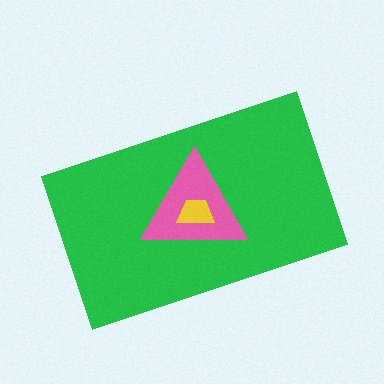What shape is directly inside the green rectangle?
The pink triangle.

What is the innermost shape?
The yellow trapezoid.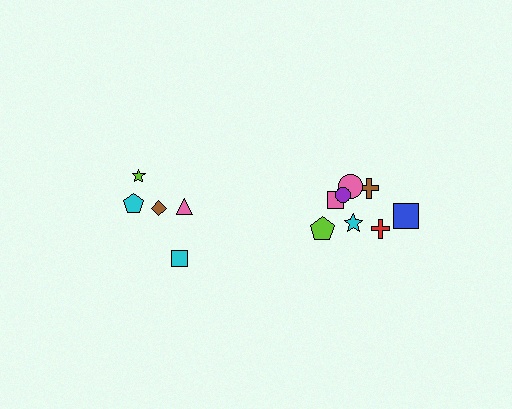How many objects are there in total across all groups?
There are 13 objects.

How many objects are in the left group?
There are 5 objects.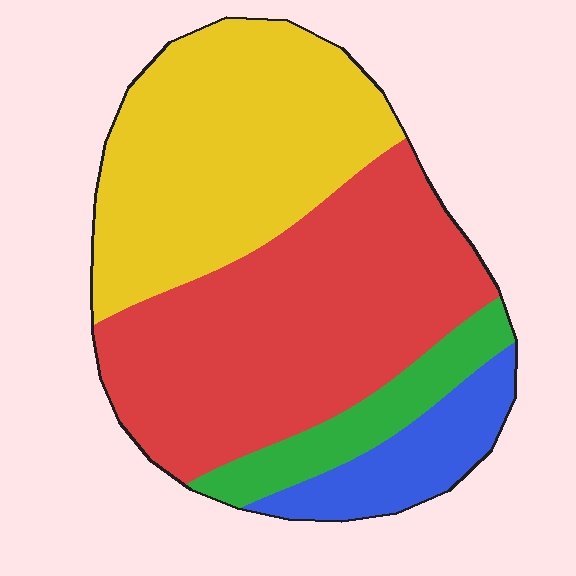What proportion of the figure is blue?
Blue takes up about one tenth (1/10) of the figure.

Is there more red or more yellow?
Red.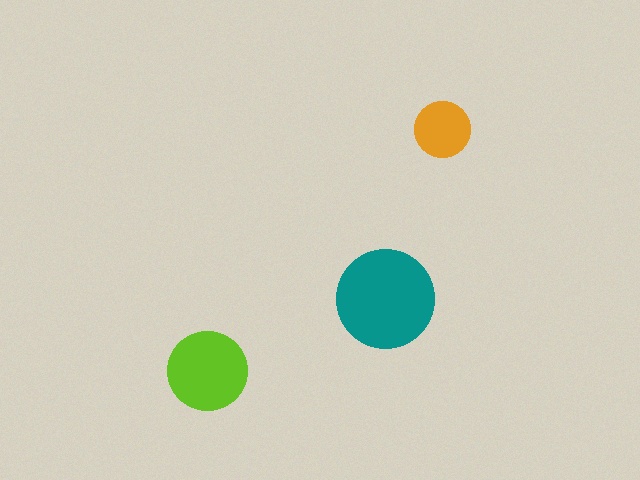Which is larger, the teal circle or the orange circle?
The teal one.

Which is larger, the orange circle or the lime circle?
The lime one.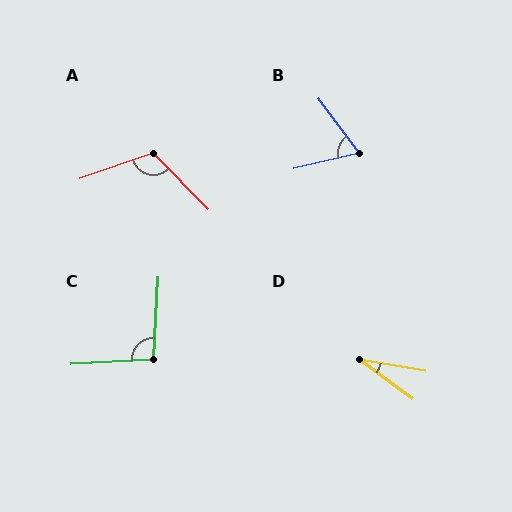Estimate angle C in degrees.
Approximately 96 degrees.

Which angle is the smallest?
D, at approximately 27 degrees.